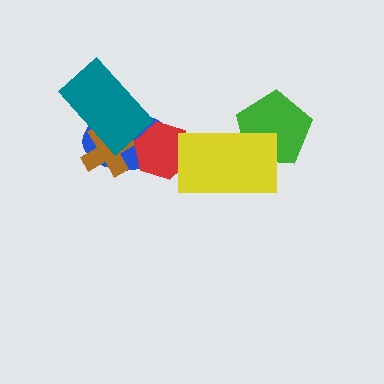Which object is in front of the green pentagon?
The yellow rectangle is in front of the green pentagon.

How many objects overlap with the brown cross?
2 objects overlap with the brown cross.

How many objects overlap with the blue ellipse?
3 objects overlap with the blue ellipse.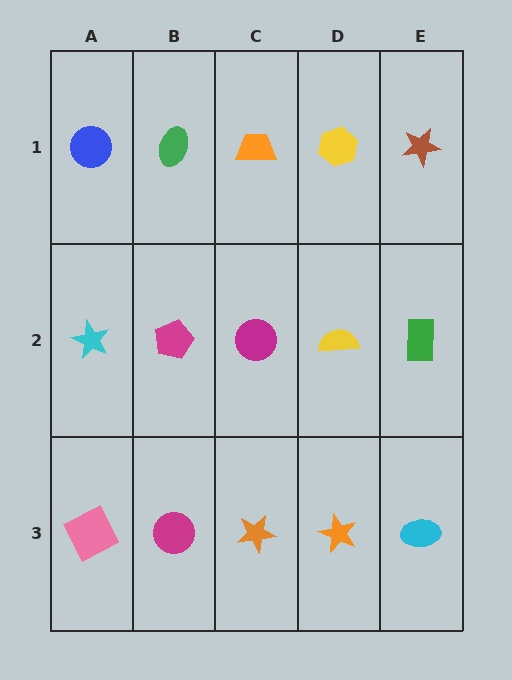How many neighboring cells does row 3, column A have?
2.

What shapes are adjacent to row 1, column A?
A cyan star (row 2, column A), a green ellipse (row 1, column B).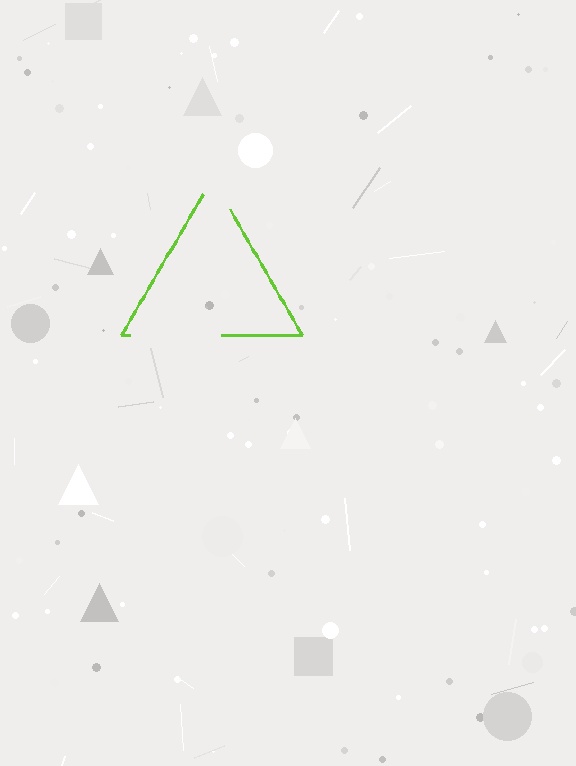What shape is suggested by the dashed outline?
The dashed outline suggests a triangle.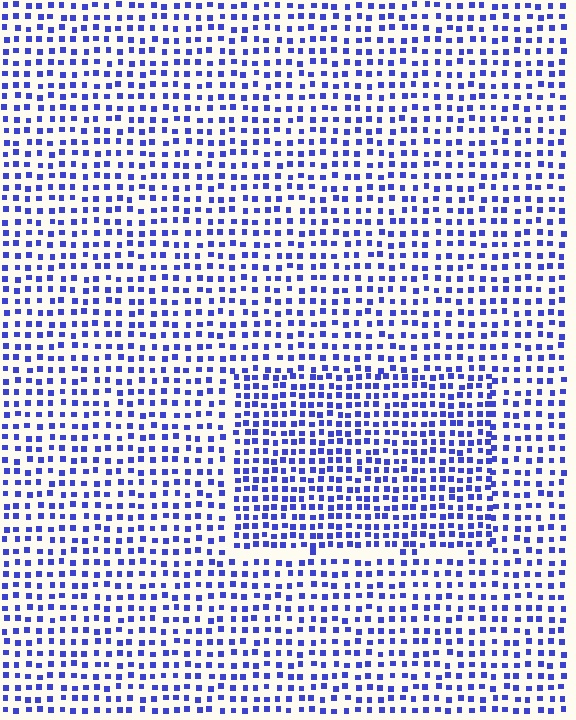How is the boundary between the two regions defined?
The boundary is defined by a change in element density (approximately 1.5x ratio). All elements are the same color, size, and shape.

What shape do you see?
I see a rectangle.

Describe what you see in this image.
The image contains small blue elements arranged at two different densities. A rectangle-shaped region is visible where the elements are more densely packed than the surrounding area.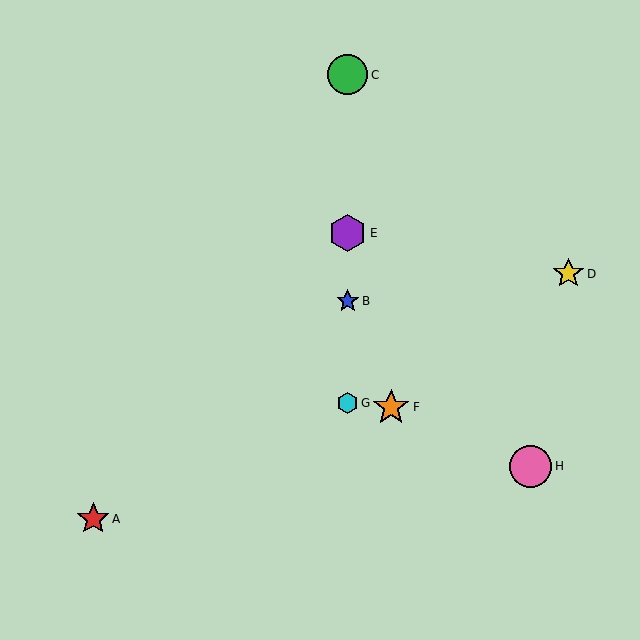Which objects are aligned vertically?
Objects B, C, E, G are aligned vertically.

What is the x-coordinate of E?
Object E is at x≈348.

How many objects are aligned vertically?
4 objects (B, C, E, G) are aligned vertically.